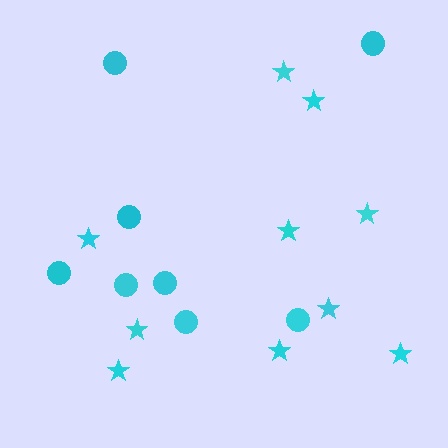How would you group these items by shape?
There are 2 groups: one group of stars (10) and one group of circles (8).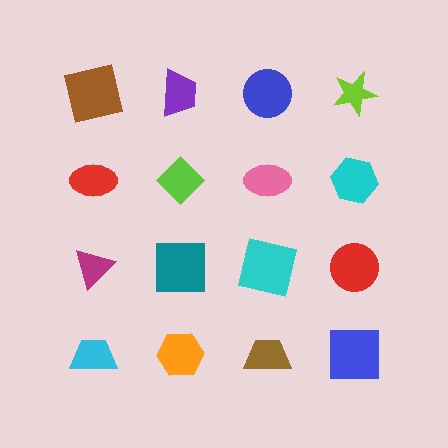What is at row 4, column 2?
An orange hexagon.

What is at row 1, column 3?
A blue circle.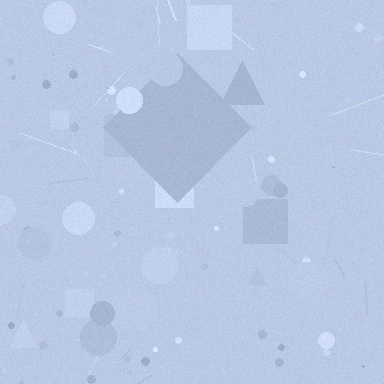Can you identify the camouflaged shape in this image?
The camouflaged shape is a diamond.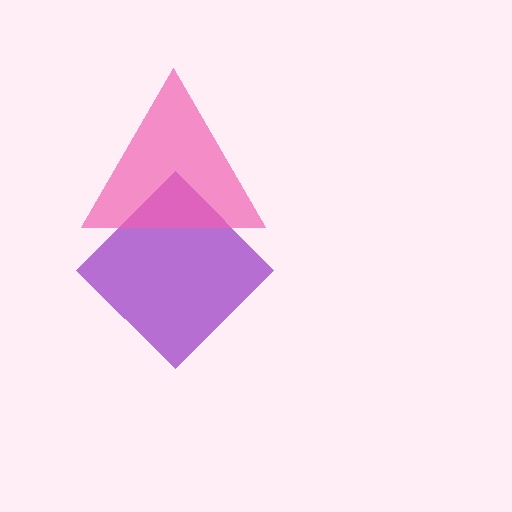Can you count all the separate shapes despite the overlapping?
Yes, there are 2 separate shapes.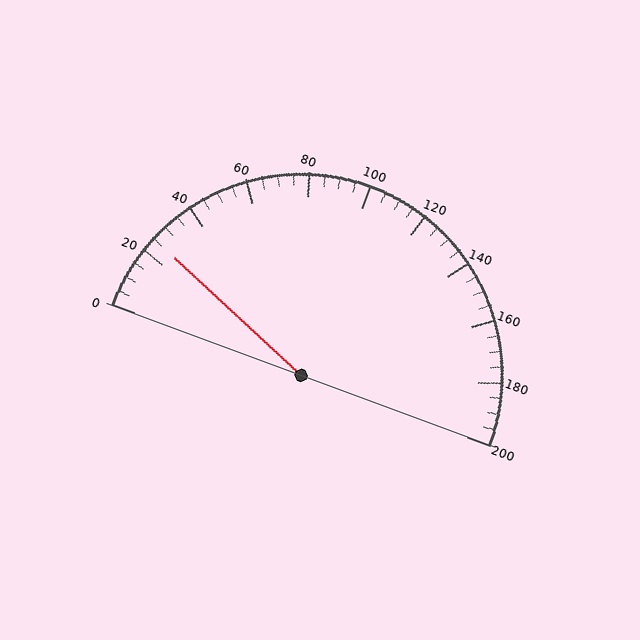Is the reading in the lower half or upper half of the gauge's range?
The reading is in the lower half of the range (0 to 200).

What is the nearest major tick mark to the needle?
The nearest major tick mark is 20.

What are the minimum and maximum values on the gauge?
The gauge ranges from 0 to 200.